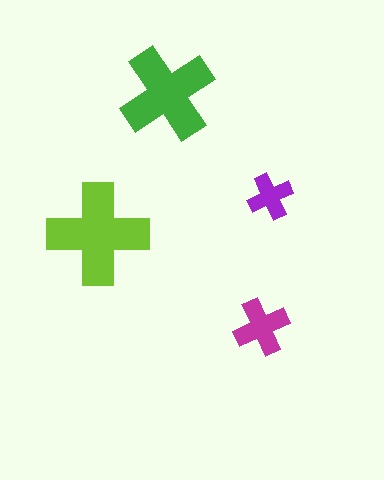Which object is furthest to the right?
The purple cross is rightmost.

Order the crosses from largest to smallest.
the lime one, the green one, the magenta one, the purple one.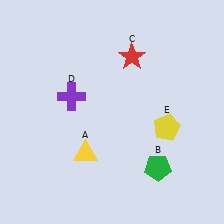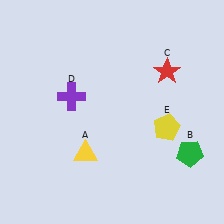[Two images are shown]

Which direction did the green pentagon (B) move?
The green pentagon (B) moved right.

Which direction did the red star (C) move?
The red star (C) moved right.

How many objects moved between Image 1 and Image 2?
2 objects moved between the two images.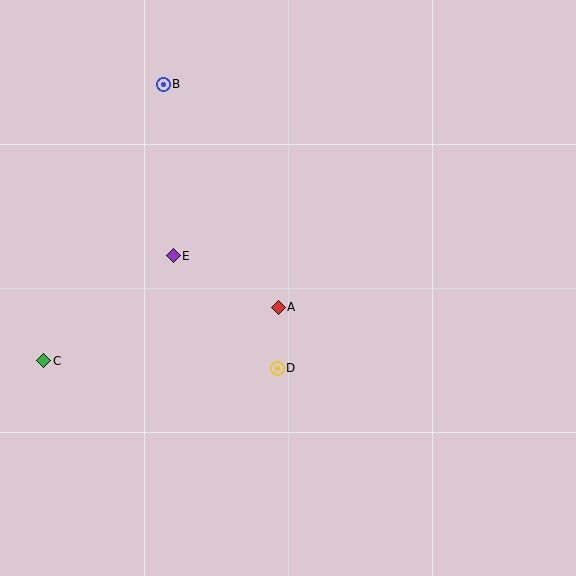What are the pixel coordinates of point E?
Point E is at (173, 256).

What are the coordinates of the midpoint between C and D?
The midpoint between C and D is at (160, 365).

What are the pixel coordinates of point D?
Point D is at (277, 368).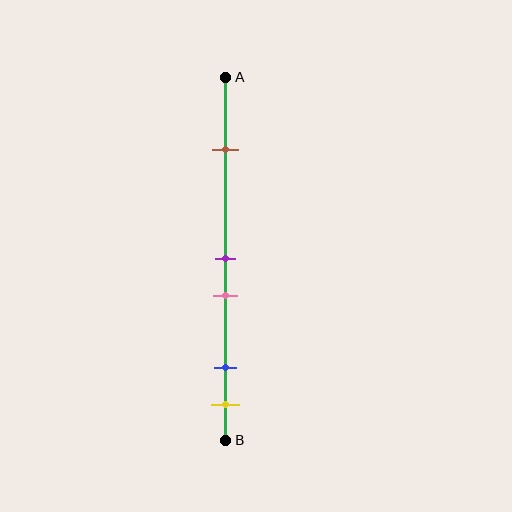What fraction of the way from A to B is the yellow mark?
The yellow mark is approximately 90% (0.9) of the way from A to B.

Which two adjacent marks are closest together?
The purple and pink marks are the closest adjacent pair.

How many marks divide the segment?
There are 5 marks dividing the segment.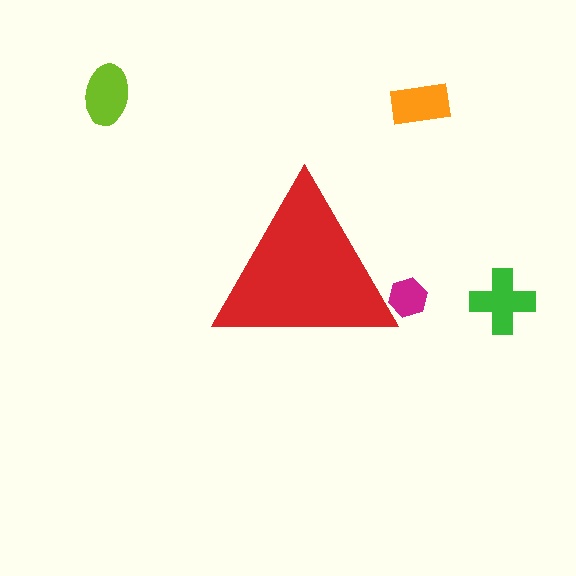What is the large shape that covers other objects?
A red triangle.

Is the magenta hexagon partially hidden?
Yes, the magenta hexagon is partially hidden behind the red triangle.